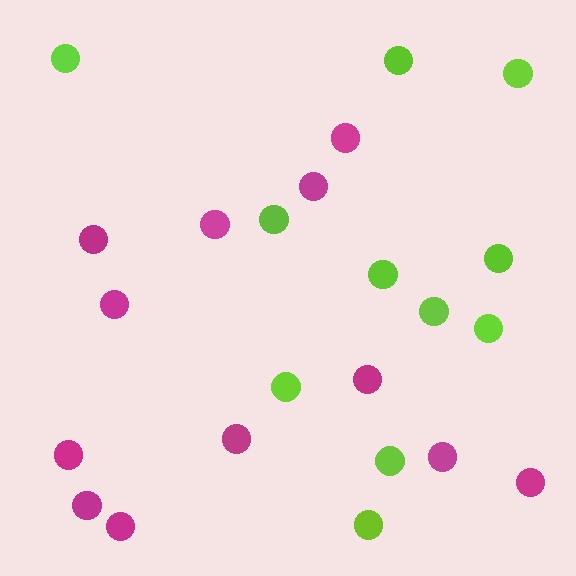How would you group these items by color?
There are 2 groups: one group of magenta circles (12) and one group of lime circles (11).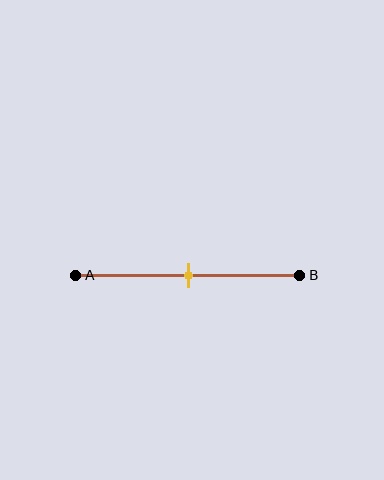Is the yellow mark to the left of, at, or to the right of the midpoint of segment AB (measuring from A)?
The yellow mark is approximately at the midpoint of segment AB.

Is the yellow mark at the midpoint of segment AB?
Yes, the mark is approximately at the midpoint.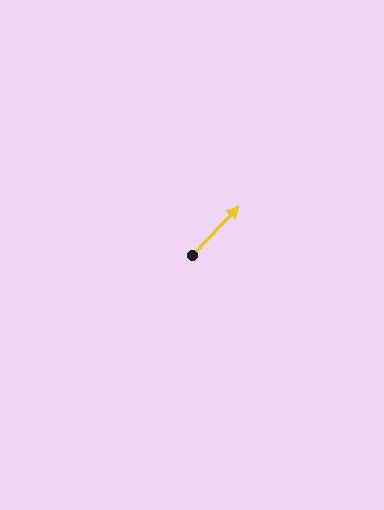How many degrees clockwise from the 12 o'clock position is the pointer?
Approximately 44 degrees.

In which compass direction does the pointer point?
Northeast.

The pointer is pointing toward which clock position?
Roughly 1 o'clock.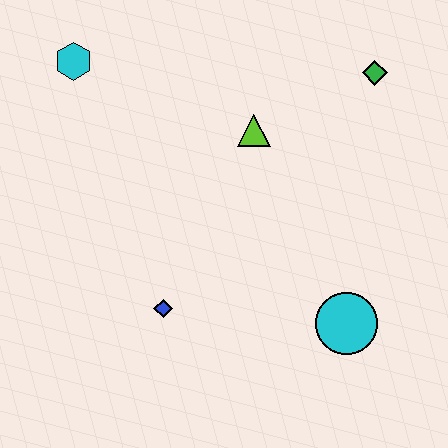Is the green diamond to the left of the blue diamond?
No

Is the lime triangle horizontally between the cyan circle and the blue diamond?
Yes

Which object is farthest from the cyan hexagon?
The cyan circle is farthest from the cyan hexagon.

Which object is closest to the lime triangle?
The green diamond is closest to the lime triangle.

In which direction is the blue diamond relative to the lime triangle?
The blue diamond is below the lime triangle.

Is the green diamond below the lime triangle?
No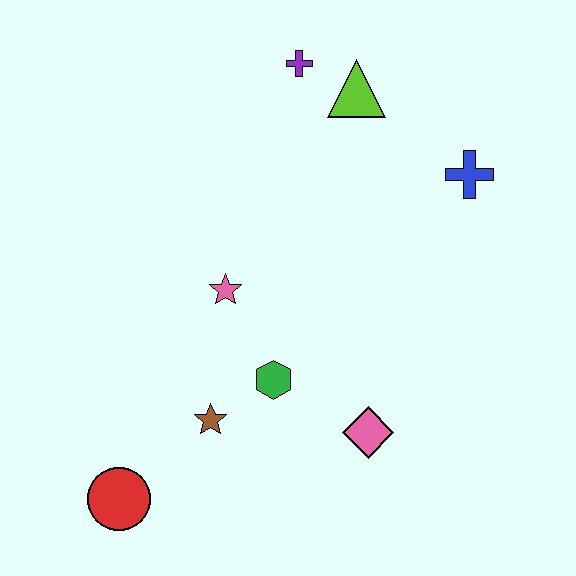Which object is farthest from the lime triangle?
The red circle is farthest from the lime triangle.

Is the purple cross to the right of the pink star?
Yes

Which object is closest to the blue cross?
The lime triangle is closest to the blue cross.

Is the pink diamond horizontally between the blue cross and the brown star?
Yes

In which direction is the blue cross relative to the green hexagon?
The blue cross is above the green hexagon.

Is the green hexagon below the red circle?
No